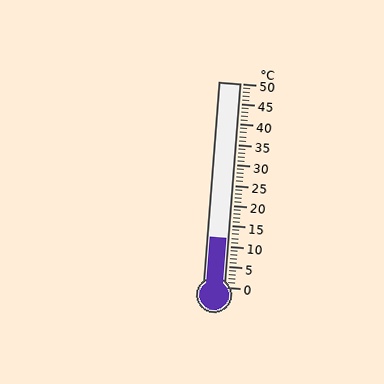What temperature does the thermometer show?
The thermometer shows approximately 12°C.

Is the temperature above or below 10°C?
The temperature is above 10°C.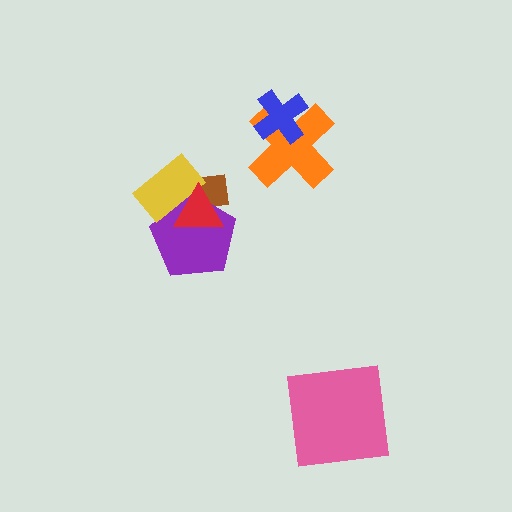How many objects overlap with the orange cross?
1 object overlaps with the orange cross.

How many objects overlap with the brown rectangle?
3 objects overlap with the brown rectangle.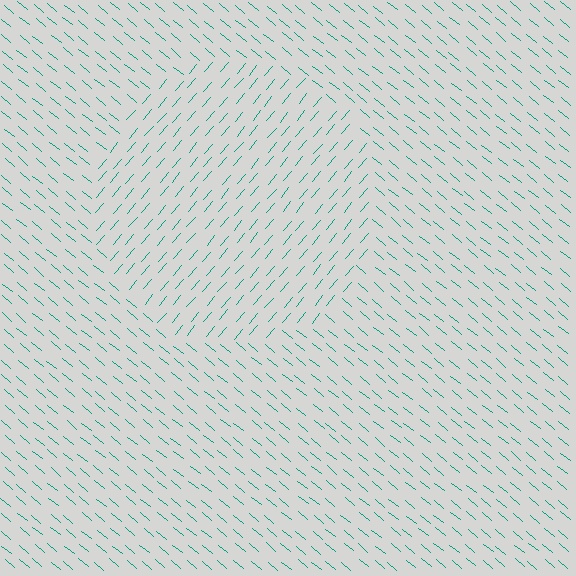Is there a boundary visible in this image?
Yes, there is a texture boundary formed by a change in line orientation.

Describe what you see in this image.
The image is filled with small teal line segments. A circle region in the image has lines oriented differently from the surrounding lines, creating a visible texture boundary.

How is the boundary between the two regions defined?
The boundary is defined purely by a change in line orientation (approximately 89 degrees difference). All lines are the same color and thickness.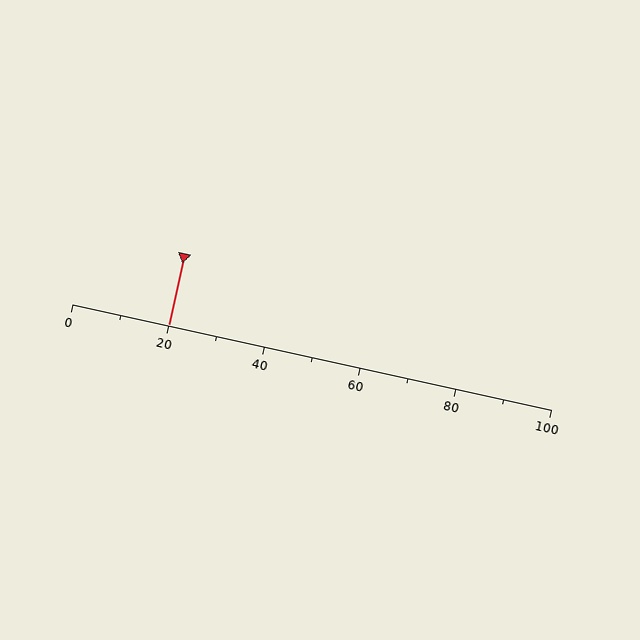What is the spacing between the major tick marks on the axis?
The major ticks are spaced 20 apart.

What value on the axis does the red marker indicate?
The marker indicates approximately 20.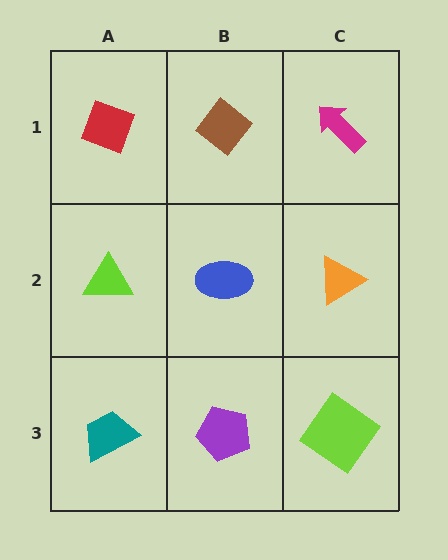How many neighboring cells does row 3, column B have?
3.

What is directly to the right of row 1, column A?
A brown diamond.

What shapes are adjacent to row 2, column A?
A red diamond (row 1, column A), a teal trapezoid (row 3, column A), a blue ellipse (row 2, column B).